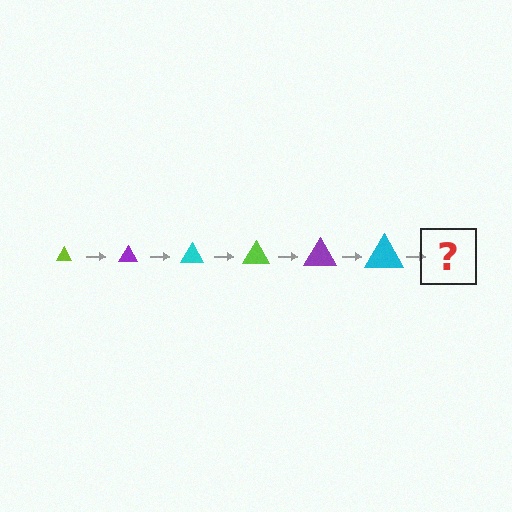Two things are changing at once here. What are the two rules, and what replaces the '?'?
The two rules are that the triangle grows larger each step and the color cycles through lime, purple, and cyan. The '?' should be a lime triangle, larger than the previous one.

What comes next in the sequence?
The next element should be a lime triangle, larger than the previous one.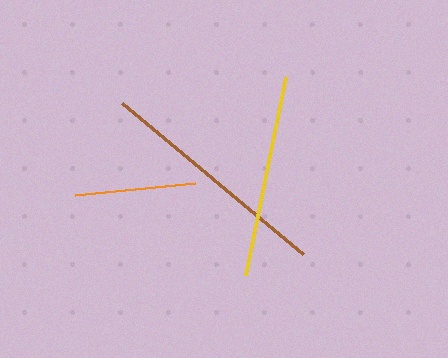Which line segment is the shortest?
The orange line is the shortest at approximately 121 pixels.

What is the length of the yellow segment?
The yellow segment is approximately 202 pixels long.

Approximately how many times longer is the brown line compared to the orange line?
The brown line is approximately 2.0 times the length of the orange line.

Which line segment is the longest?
The brown line is the longest at approximately 236 pixels.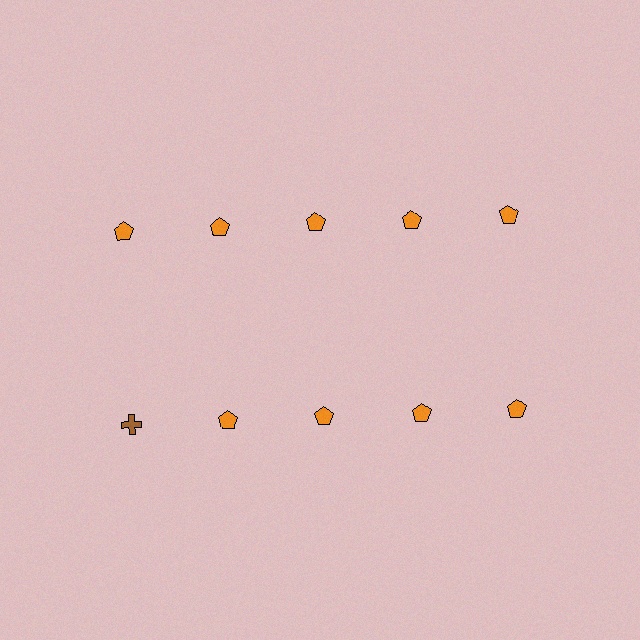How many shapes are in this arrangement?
There are 10 shapes arranged in a grid pattern.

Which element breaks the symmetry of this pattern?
The brown cross in the second row, leftmost column breaks the symmetry. All other shapes are orange pentagons.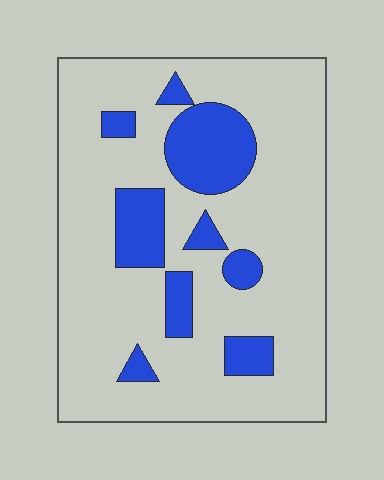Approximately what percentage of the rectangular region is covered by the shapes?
Approximately 20%.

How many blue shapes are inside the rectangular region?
9.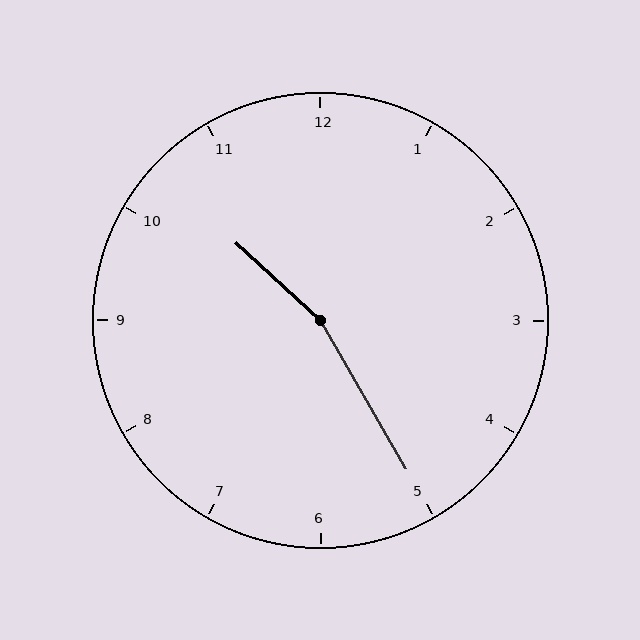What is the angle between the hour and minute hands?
Approximately 162 degrees.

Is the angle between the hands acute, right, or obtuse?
It is obtuse.